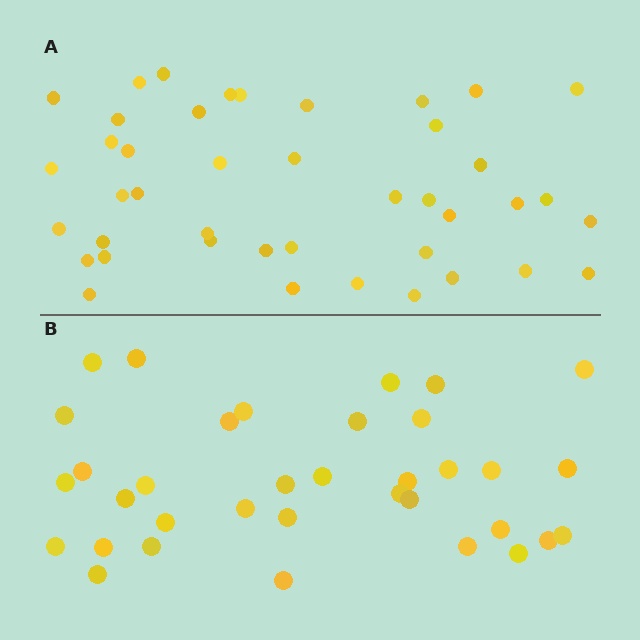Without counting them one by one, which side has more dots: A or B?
Region A (the top region) has more dots.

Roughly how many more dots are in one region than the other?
Region A has roughly 8 or so more dots than region B.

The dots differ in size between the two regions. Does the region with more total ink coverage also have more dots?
No. Region B has more total ink coverage because its dots are larger, but region A actually contains more individual dots. Total area can be misleading — the number of items is what matters here.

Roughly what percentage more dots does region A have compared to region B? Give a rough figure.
About 20% more.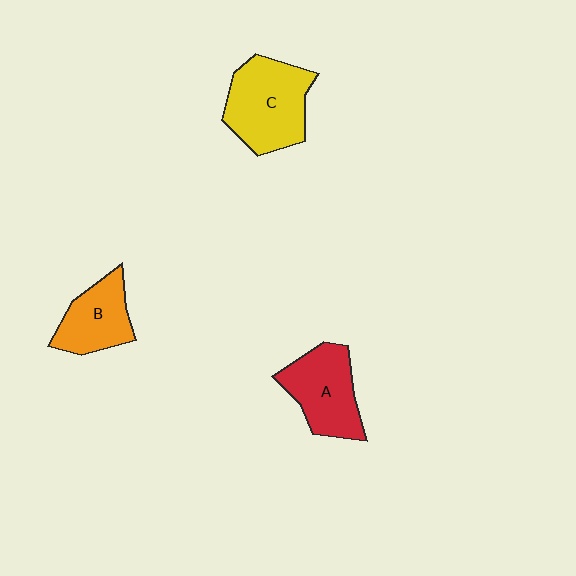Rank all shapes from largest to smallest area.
From largest to smallest: C (yellow), A (red), B (orange).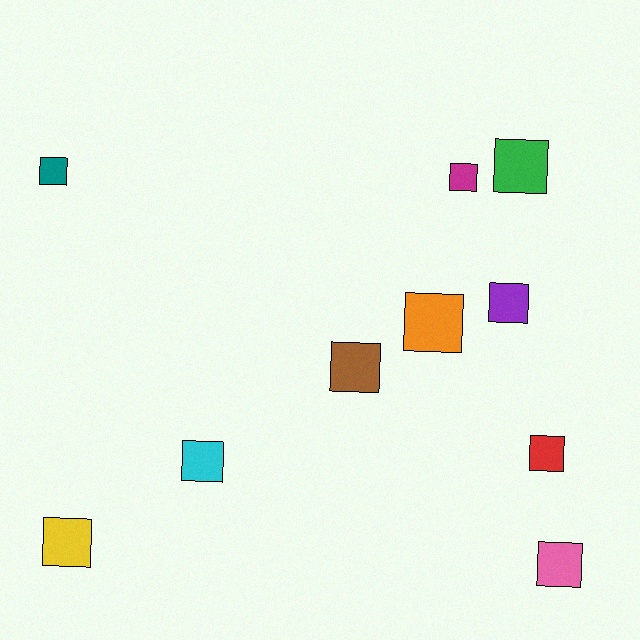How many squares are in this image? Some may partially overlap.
There are 10 squares.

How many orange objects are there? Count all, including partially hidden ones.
There is 1 orange object.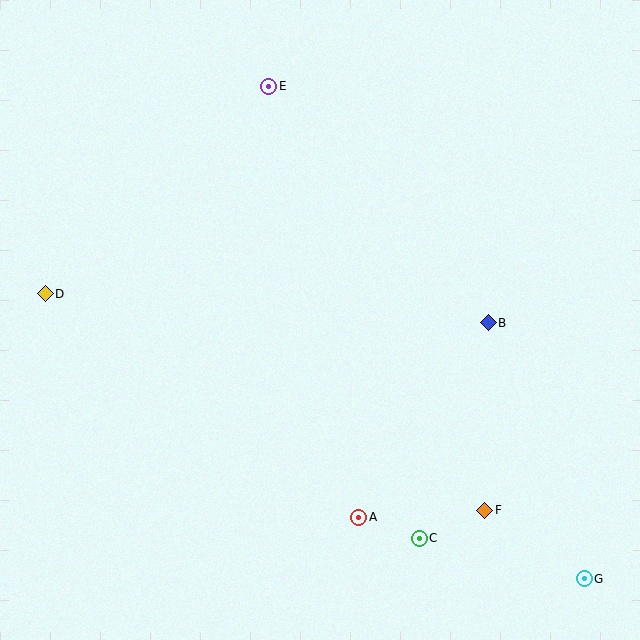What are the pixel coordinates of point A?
Point A is at (359, 517).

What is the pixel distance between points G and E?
The distance between G and E is 585 pixels.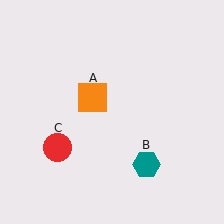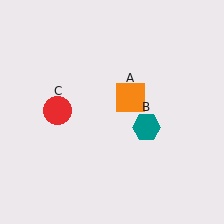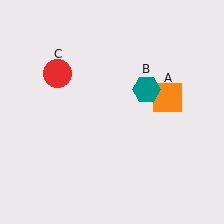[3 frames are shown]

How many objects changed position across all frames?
3 objects changed position: orange square (object A), teal hexagon (object B), red circle (object C).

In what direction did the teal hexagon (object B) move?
The teal hexagon (object B) moved up.